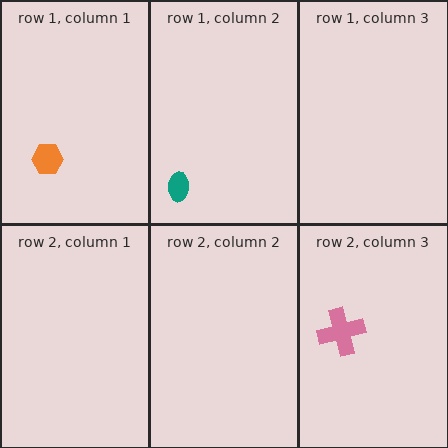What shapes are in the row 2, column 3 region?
The pink cross.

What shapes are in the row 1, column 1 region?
The orange hexagon.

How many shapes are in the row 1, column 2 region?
1.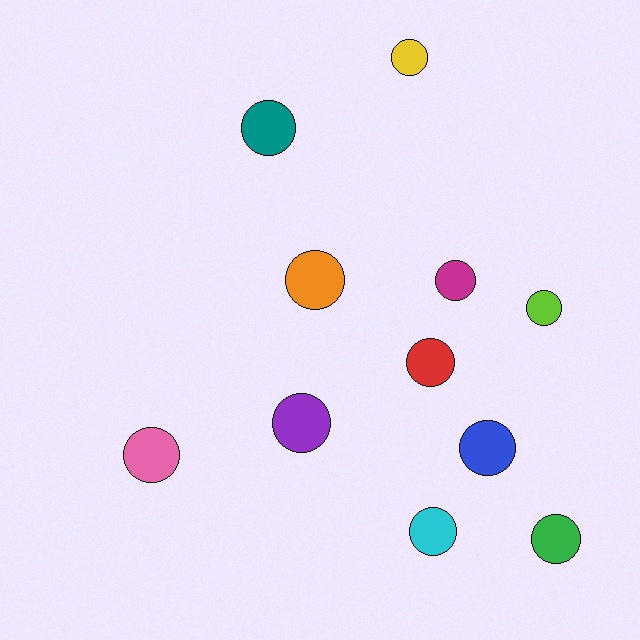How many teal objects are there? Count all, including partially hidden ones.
There is 1 teal object.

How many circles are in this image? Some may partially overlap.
There are 11 circles.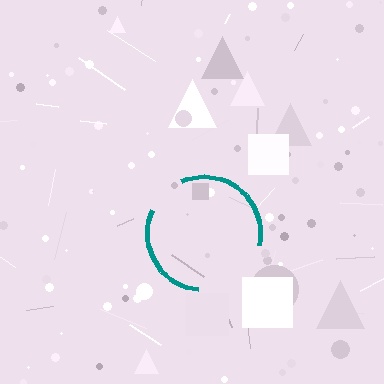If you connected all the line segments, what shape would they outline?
They would outline a circle.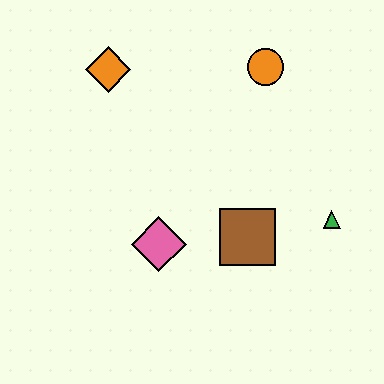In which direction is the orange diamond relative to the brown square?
The orange diamond is above the brown square.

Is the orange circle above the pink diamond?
Yes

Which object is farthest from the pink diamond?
The orange circle is farthest from the pink diamond.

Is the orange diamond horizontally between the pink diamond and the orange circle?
No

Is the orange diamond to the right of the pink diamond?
No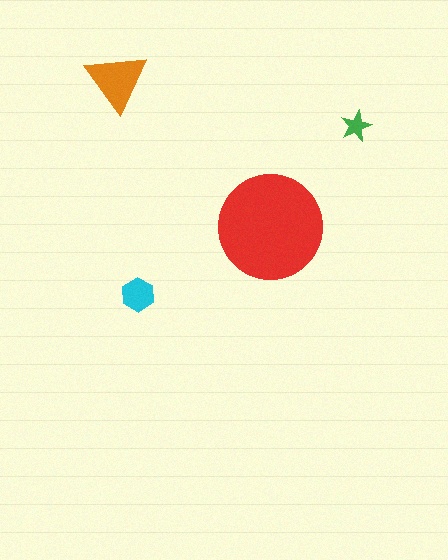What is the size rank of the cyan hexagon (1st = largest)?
3rd.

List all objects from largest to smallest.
The red circle, the orange triangle, the cyan hexagon, the green star.